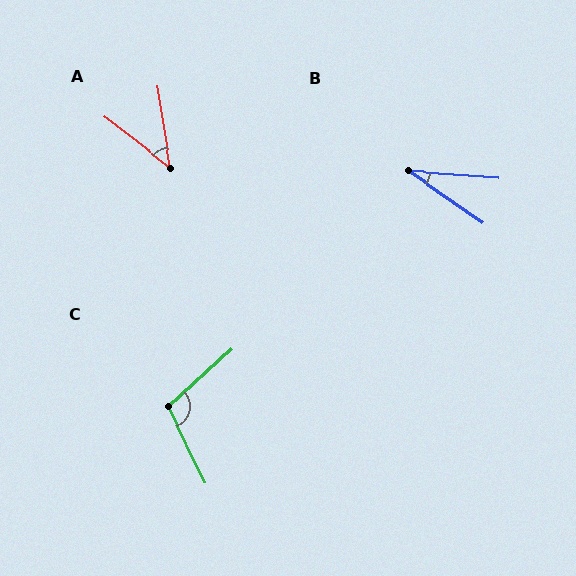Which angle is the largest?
C, at approximately 106 degrees.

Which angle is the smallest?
B, at approximately 31 degrees.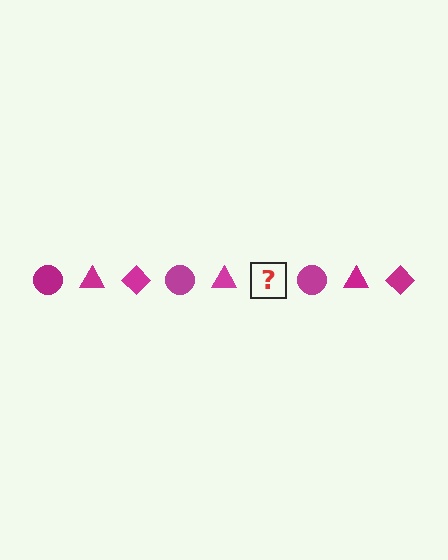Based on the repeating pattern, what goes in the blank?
The blank should be a magenta diamond.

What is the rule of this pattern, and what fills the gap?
The rule is that the pattern cycles through circle, triangle, diamond shapes in magenta. The gap should be filled with a magenta diamond.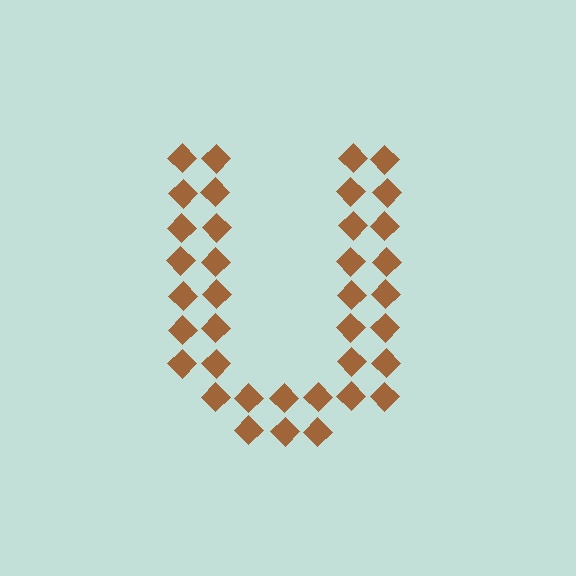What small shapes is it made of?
It is made of small diamonds.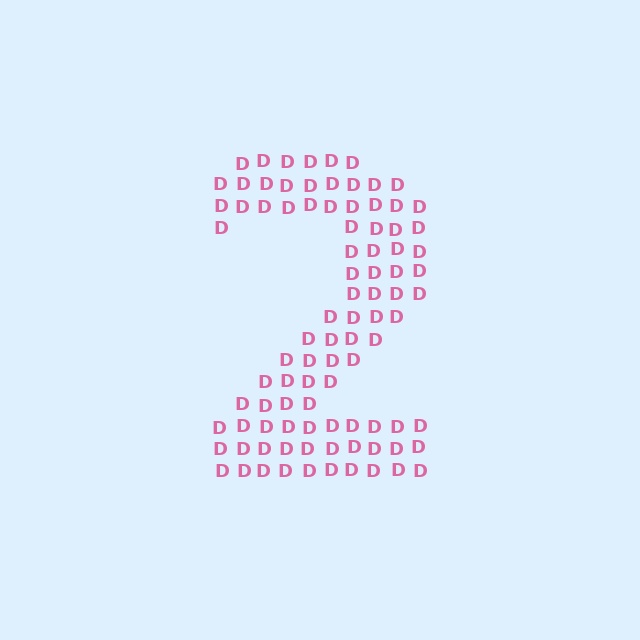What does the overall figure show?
The overall figure shows the digit 2.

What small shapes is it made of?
It is made of small letter D's.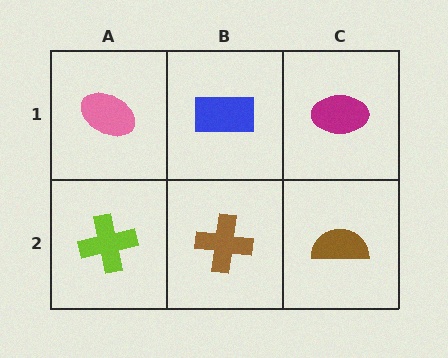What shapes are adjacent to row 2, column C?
A magenta ellipse (row 1, column C), a brown cross (row 2, column B).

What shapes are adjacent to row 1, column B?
A brown cross (row 2, column B), a pink ellipse (row 1, column A), a magenta ellipse (row 1, column C).